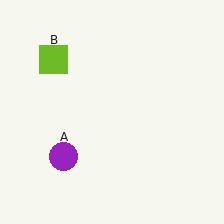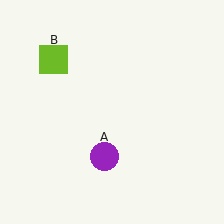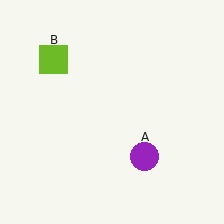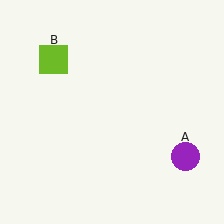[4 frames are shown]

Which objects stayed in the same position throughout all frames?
Lime square (object B) remained stationary.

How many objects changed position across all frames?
1 object changed position: purple circle (object A).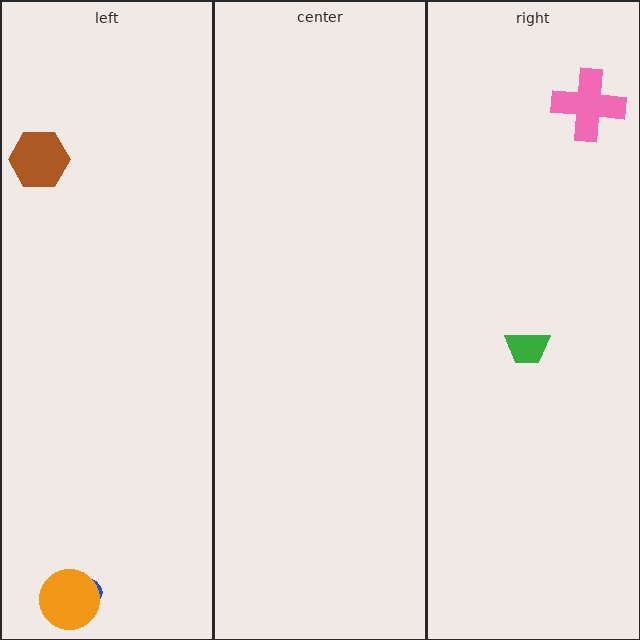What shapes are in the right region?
The green trapezoid, the pink cross.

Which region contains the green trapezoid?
The right region.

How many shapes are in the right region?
2.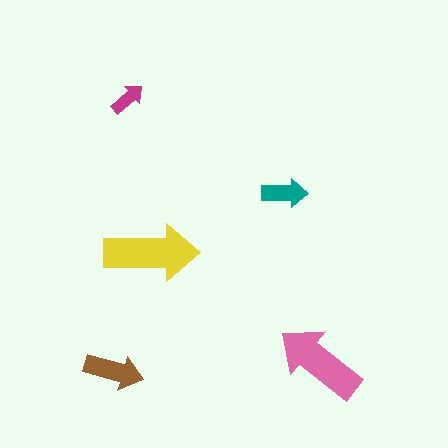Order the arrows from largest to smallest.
the yellow one, the pink one, the brown one, the teal one, the magenta one.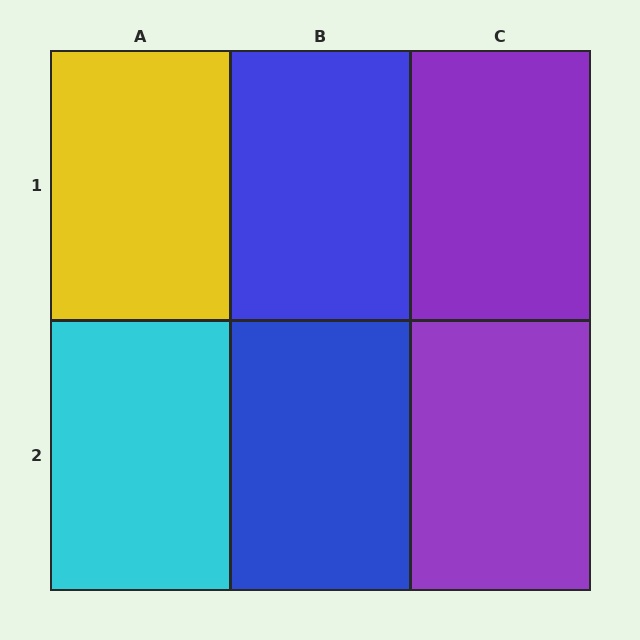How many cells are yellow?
1 cell is yellow.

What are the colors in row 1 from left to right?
Yellow, blue, purple.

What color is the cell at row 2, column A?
Cyan.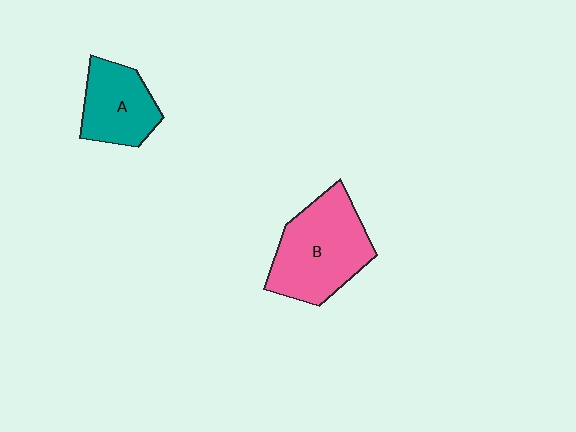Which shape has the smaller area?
Shape A (teal).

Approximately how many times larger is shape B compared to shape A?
Approximately 1.5 times.